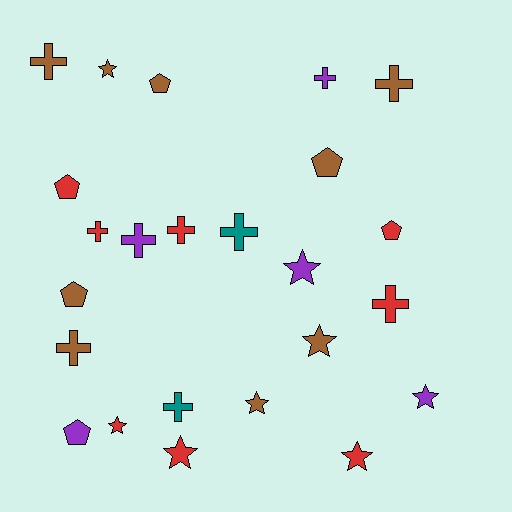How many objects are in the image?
There are 24 objects.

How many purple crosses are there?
There are 2 purple crosses.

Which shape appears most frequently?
Cross, with 10 objects.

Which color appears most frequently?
Brown, with 9 objects.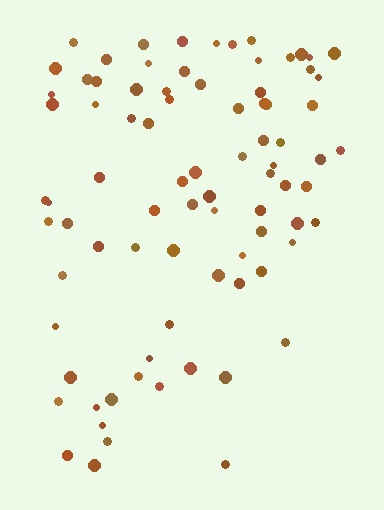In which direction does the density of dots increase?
From bottom to top, with the top side densest.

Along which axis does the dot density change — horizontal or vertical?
Vertical.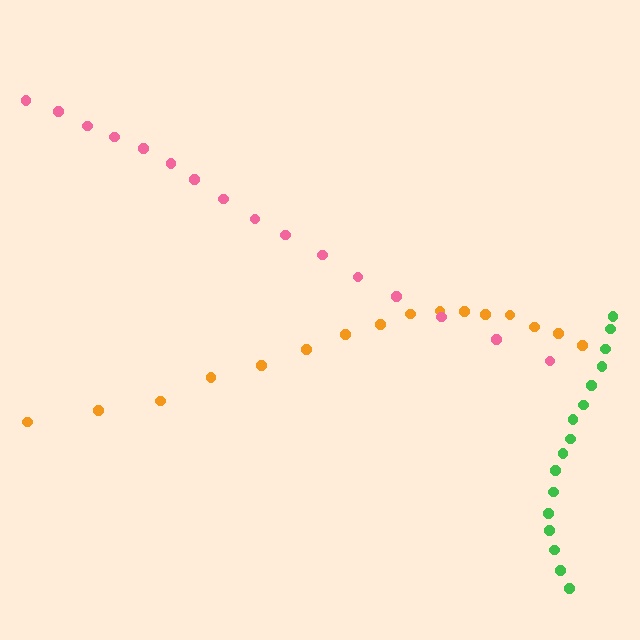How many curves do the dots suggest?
There are 3 distinct paths.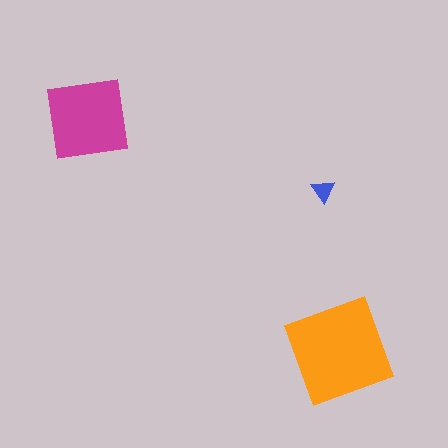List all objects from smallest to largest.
The blue triangle, the magenta square, the orange square.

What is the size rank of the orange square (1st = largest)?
1st.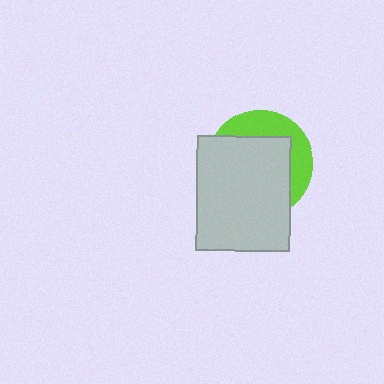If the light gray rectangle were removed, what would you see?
You would see the complete lime circle.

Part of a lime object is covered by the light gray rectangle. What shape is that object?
It is a circle.